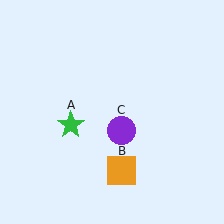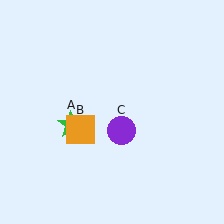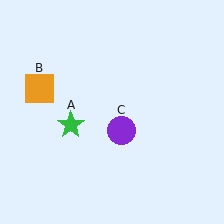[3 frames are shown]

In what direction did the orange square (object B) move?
The orange square (object B) moved up and to the left.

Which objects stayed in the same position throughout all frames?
Green star (object A) and purple circle (object C) remained stationary.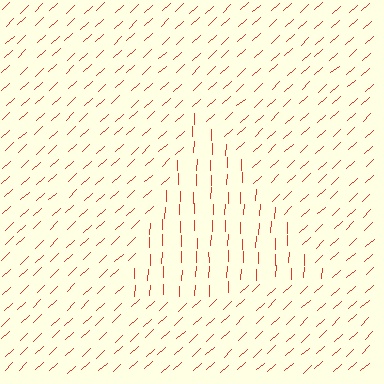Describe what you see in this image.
The image is filled with small red line segments. A triangle region in the image has lines oriented differently from the surrounding lines, creating a visible texture boundary.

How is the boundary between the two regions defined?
The boundary is defined purely by a change in line orientation (approximately 45 degrees difference). All lines are the same color and thickness.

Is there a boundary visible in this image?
Yes, there is a texture boundary formed by a change in line orientation.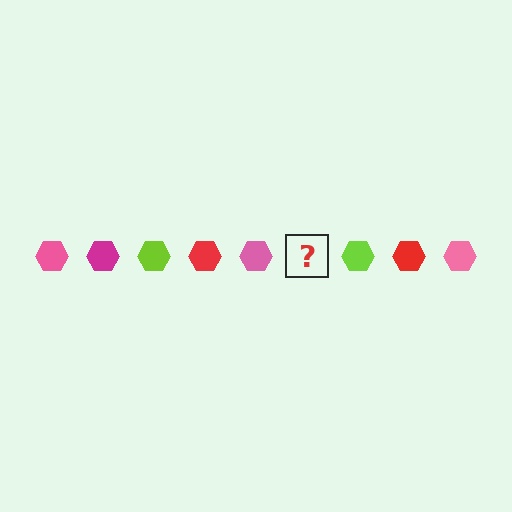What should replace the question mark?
The question mark should be replaced with a magenta hexagon.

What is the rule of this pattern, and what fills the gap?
The rule is that the pattern cycles through pink, magenta, lime, red hexagons. The gap should be filled with a magenta hexagon.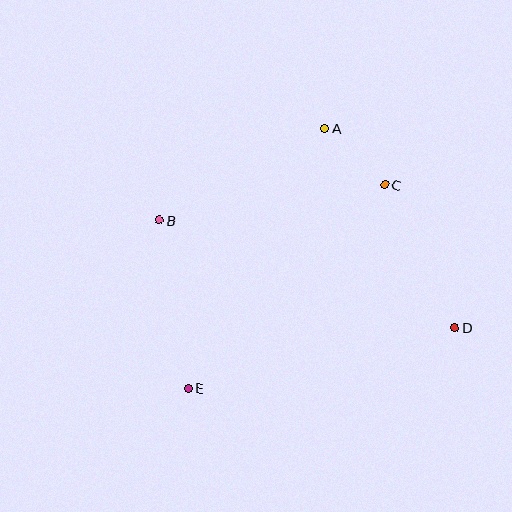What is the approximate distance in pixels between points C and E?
The distance between C and E is approximately 283 pixels.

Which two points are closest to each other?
Points A and C are closest to each other.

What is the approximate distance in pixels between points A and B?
The distance between A and B is approximately 189 pixels.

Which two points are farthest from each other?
Points B and D are farthest from each other.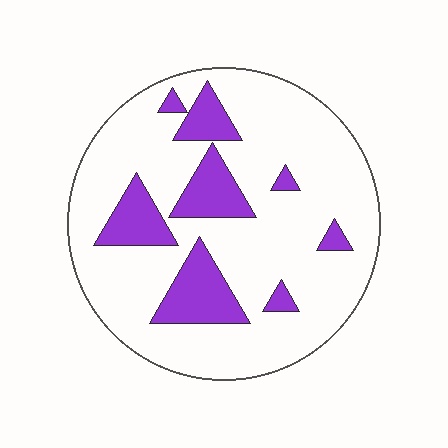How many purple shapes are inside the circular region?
8.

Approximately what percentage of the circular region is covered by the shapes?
Approximately 20%.